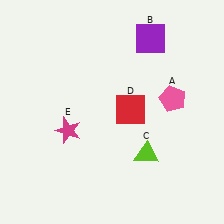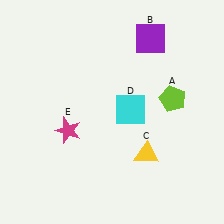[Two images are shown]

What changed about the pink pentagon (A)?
In Image 1, A is pink. In Image 2, it changed to lime.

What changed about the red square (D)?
In Image 1, D is red. In Image 2, it changed to cyan.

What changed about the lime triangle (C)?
In Image 1, C is lime. In Image 2, it changed to yellow.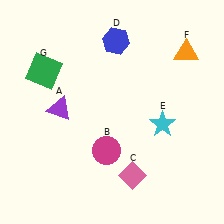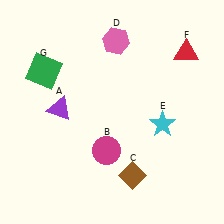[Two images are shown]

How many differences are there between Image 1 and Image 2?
There are 3 differences between the two images.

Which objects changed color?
C changed from pink to brown. D changed from blue to pink. F changed from orange to red.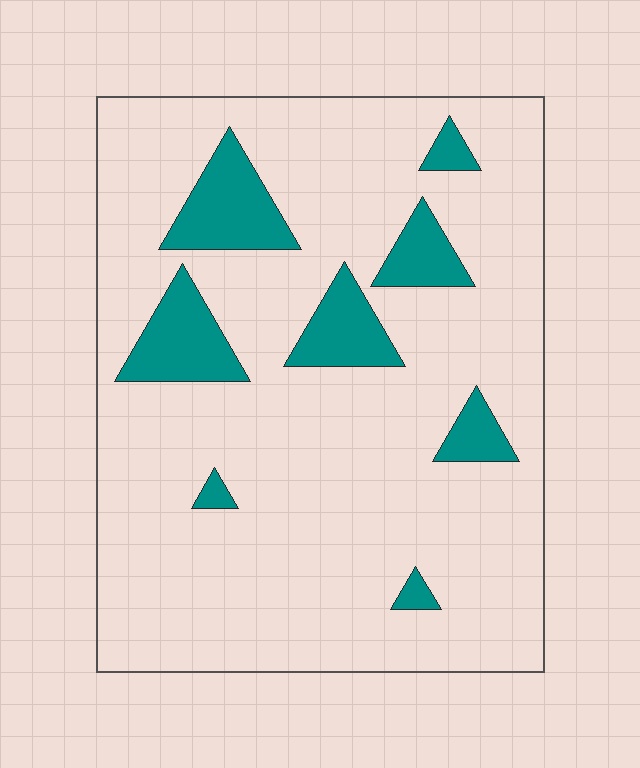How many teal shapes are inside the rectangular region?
8.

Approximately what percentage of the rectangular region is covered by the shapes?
Approximately 15%.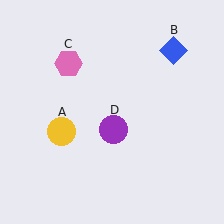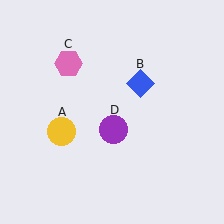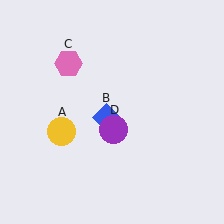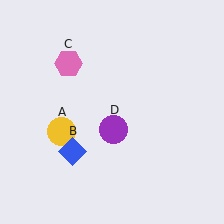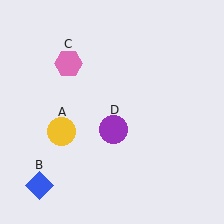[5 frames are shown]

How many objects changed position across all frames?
1 object changed position: blue diamond (object B).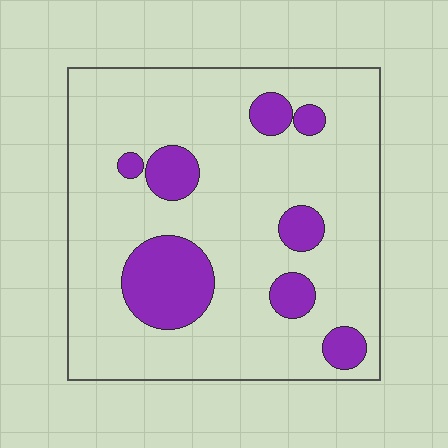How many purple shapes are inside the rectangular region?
8.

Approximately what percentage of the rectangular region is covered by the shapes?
Approximately 20%.